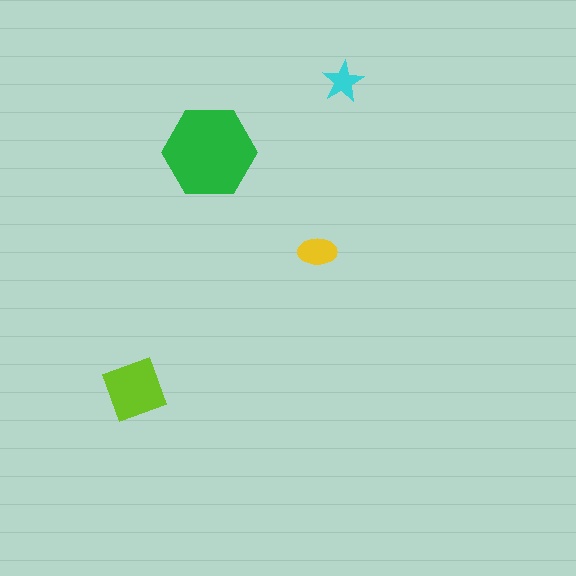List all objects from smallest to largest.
The cyan star, the yellow ellipse, the lime diamond, the green hexagon.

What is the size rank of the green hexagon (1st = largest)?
1st.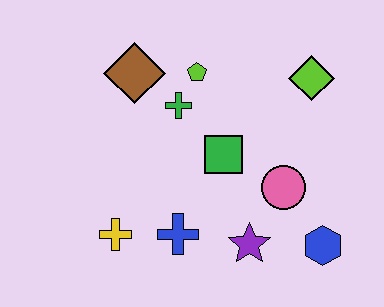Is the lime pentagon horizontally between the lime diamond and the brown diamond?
Yes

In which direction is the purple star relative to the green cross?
The purple star is below the green cross.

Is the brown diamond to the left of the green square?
Yes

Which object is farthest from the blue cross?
The lime diamond is farthest from the blue cross.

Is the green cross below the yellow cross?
No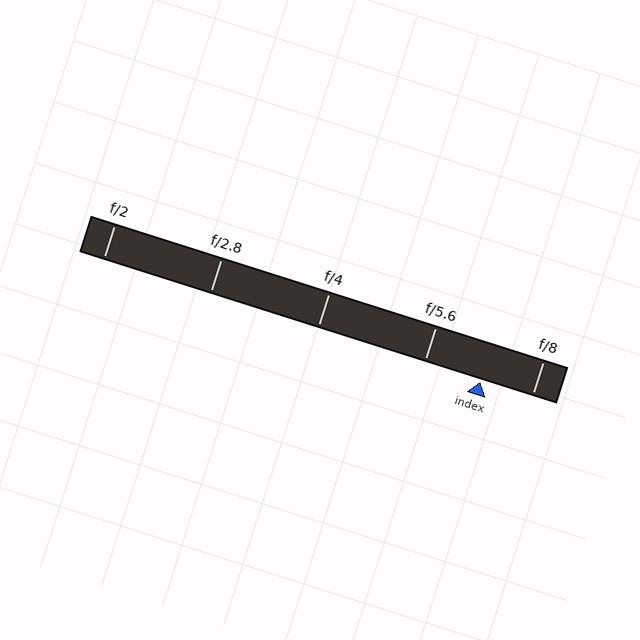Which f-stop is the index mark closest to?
The index mark is closest to f/8.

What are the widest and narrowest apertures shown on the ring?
The widest aperture shown is f/2 and the narrowest is f/8.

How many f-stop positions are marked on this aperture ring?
There are 5 f-stop positions marked.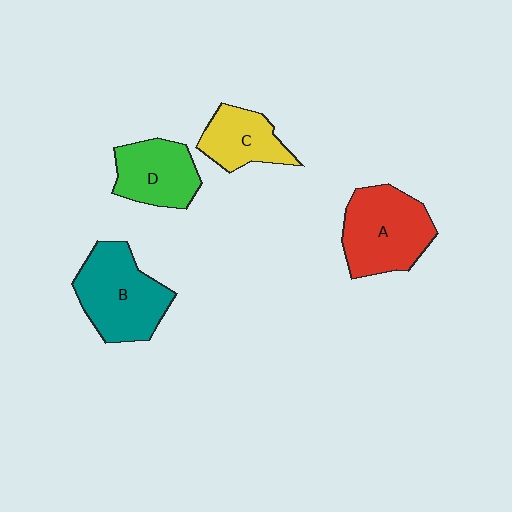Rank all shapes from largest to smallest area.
From largest to smallest: B (teal), A (red), D (green), C (yellow).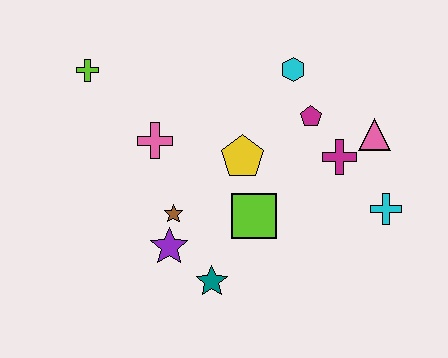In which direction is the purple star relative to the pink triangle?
The purple star is to the left of the pink triangle.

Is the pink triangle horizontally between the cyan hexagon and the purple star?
No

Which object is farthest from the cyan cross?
The lime cross is farthest from the cyan cross.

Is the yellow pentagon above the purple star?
Yes